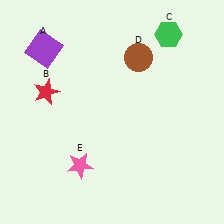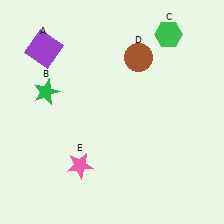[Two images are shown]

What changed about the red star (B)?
In Image 1, B is red. In Image 2, it changed to green.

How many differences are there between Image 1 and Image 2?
There is 1 difference between the two images.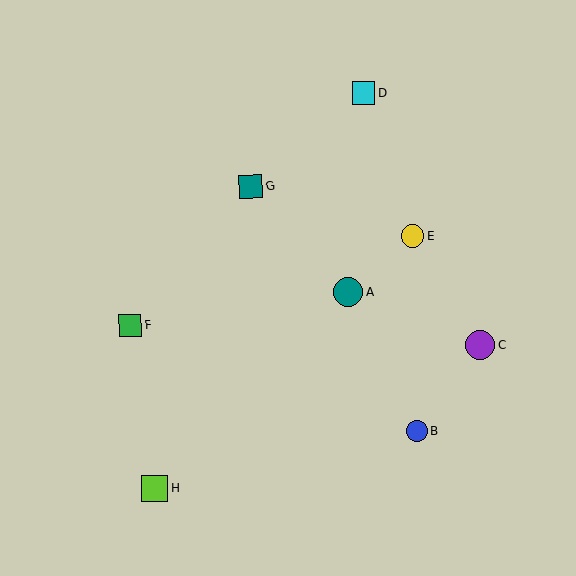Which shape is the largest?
The teal circle (labeled A) is the largest.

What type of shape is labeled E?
Shape E is a yellow circle.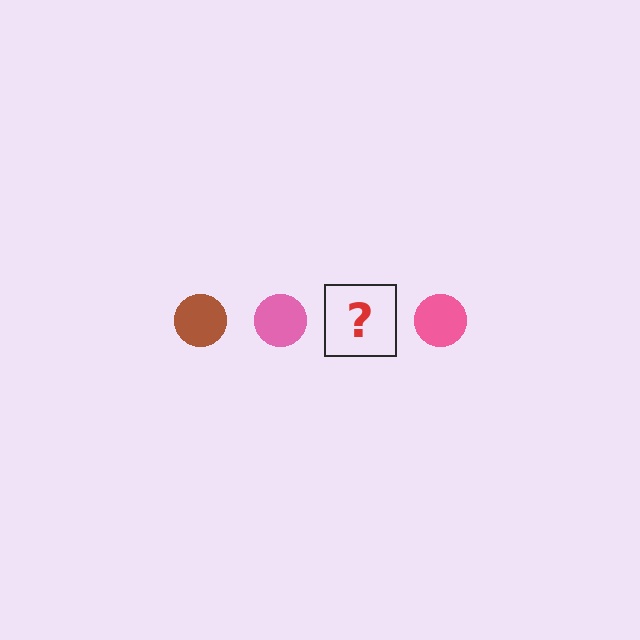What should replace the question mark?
The question mark should be replaced with a brown circle.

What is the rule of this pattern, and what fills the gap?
The rule is that the pattern cycles through brown, pink circles. The gap should be filled with a brown circle.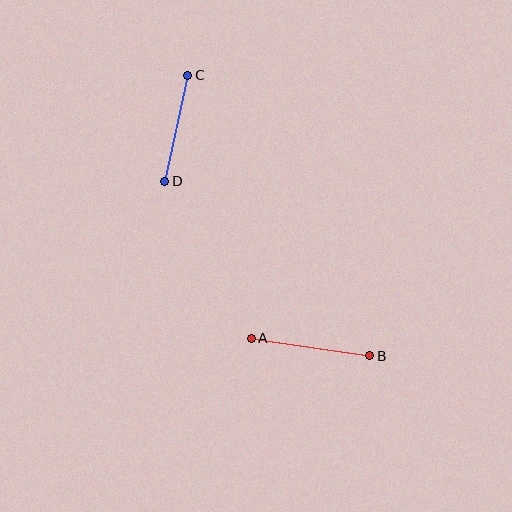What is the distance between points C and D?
The distance is approximately 108 pixels.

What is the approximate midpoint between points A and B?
The midpoint is at approximately (311, 347) pixels.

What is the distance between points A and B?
The distance is approximately 120 pixels.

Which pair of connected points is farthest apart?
Points A and B are farthest apart.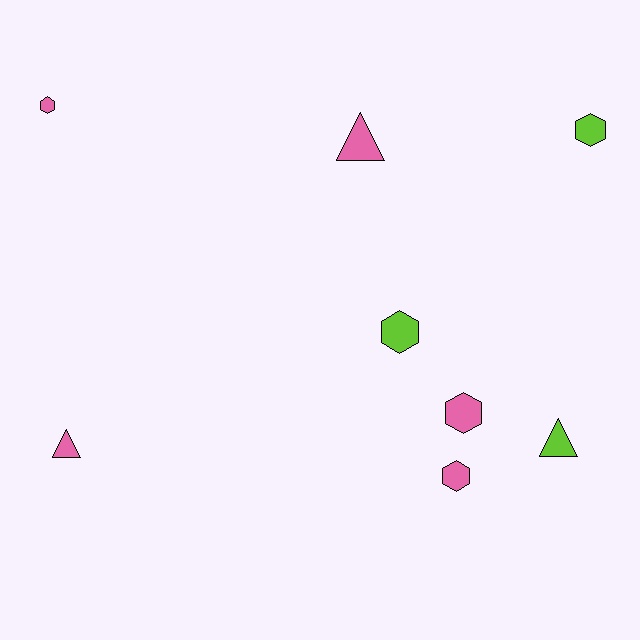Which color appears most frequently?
Pink, with 5 objects.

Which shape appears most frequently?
Hexagon, with 5 objects.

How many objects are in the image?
There are 8 objects.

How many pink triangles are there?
There are 2 pink triangles.